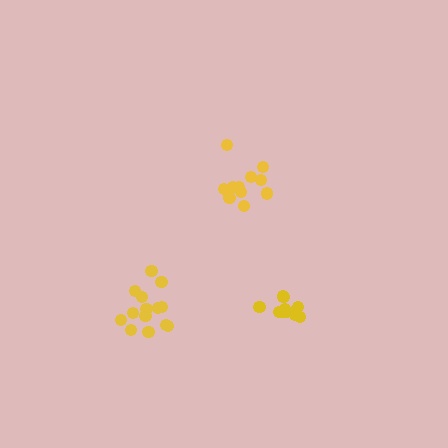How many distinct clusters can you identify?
There are 3 distinct clusters.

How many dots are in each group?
Group 1: 12 dots, Group 2: 14 dots, Group 3: 12 dots (38 total).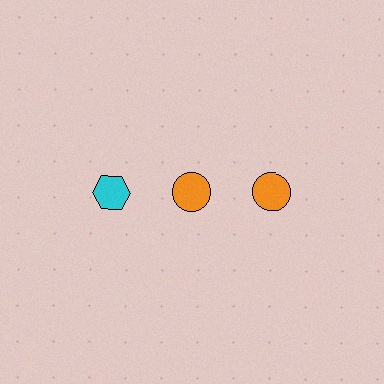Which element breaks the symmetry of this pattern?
The cyan hexagon in the top row, leftmost column breaks the symmetry. All other shapes are orange circles.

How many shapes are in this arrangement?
There are 3 shapes arranged in a grid pattern.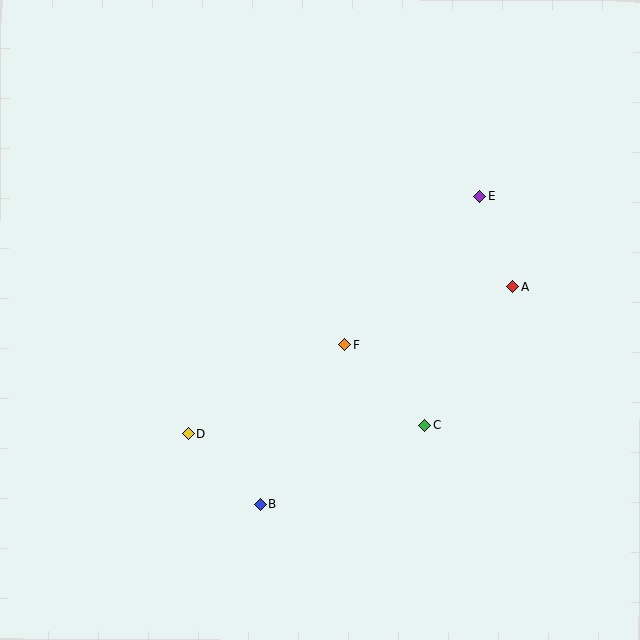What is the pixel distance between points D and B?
The distance between D and B is 100 pixels.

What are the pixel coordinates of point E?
Point E is at (479, 196).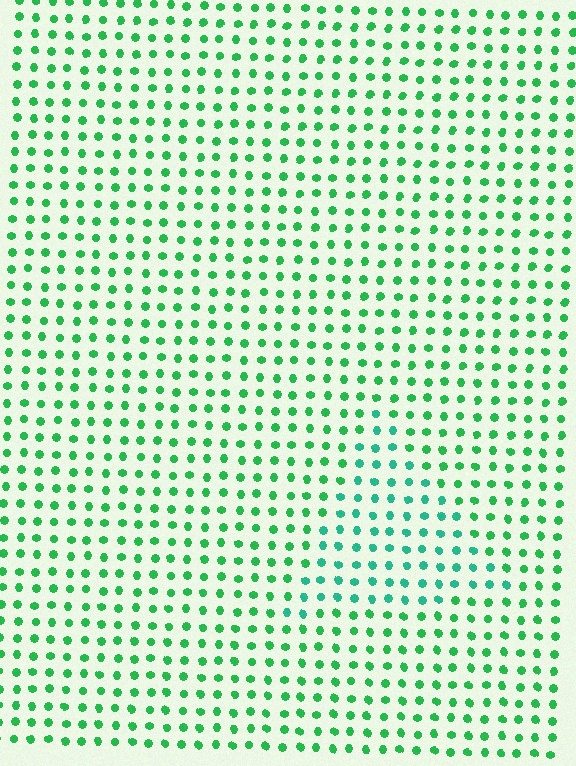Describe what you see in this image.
The image is filled with small green elements in a uniform arrangement. A triangle-shaped region is visible where the elements are tinted to a slightly different hue, forming a subtle color boundary.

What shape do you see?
I see a triangle.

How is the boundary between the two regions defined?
The boundary is defined purely by a slight shift in hue (about 26 degrees). Spacing, size, and orientation are identical on both sides.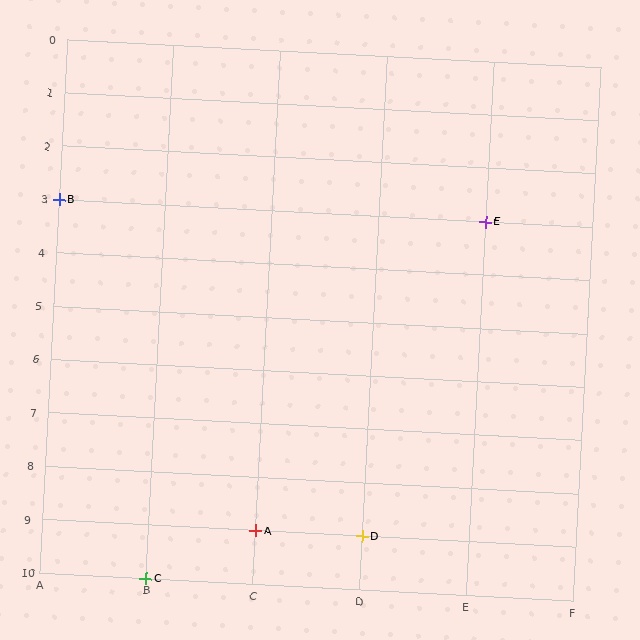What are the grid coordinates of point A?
Point A is at grid coordinates (C, 9).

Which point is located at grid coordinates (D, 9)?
Point D is at (D, 9).